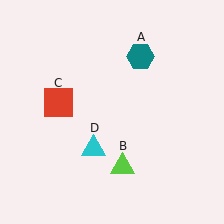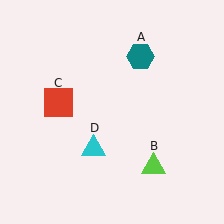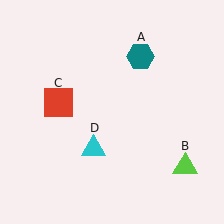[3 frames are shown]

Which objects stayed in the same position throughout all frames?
Teal hexagon (object A) and red square (object C) and cyan triangle (object D) remained stationary.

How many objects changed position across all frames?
1 object changed position: lime triangle (object B).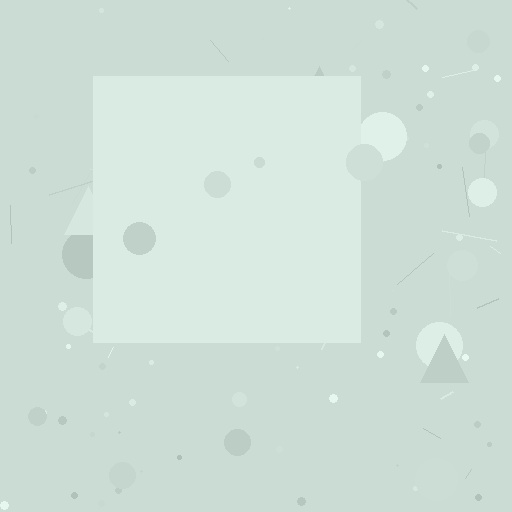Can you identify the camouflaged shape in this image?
The camouflaged shape is a square.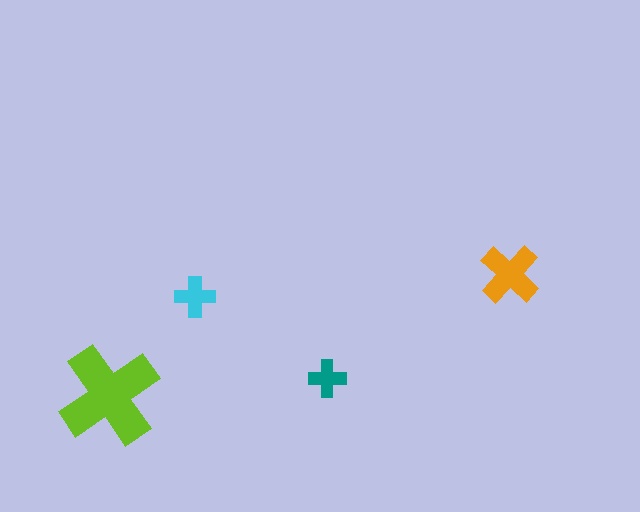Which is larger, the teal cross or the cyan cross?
The cyan one.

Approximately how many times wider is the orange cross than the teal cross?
About 1.5 times wider.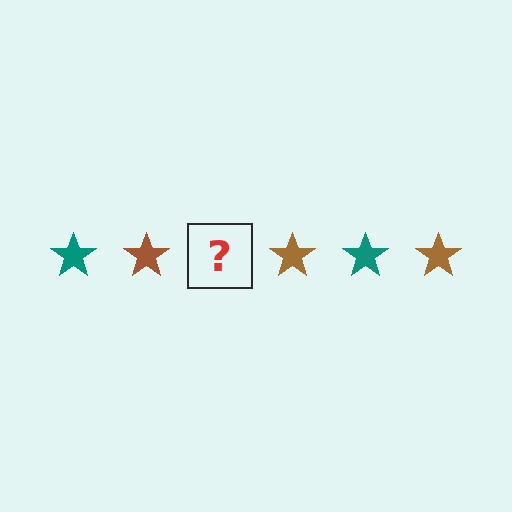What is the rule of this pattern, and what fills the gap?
The rule is that the pattern cycles through teal, brown stars. The gap should be filled with a teal star.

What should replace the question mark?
The question mark should be replaced with a teal star.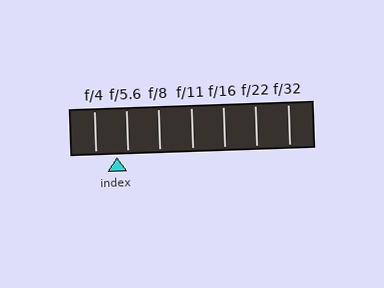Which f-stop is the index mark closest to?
The index mark is closest to f/5.6.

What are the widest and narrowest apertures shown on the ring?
The widest aperture shown is f/4 and the narrowest is f/32.